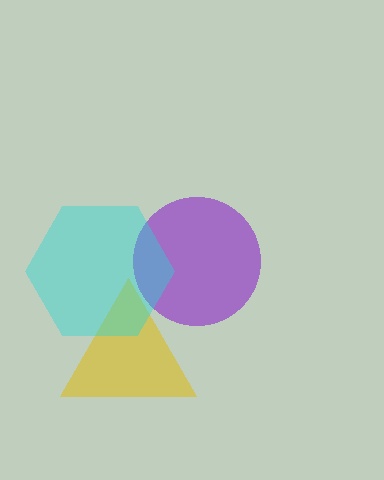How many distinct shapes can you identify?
There are 3 distinct shapes: a yellow triangle, a purple circle, a cyan hexagon.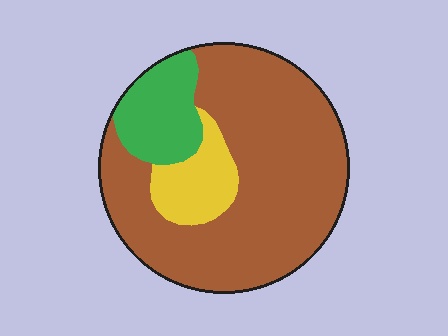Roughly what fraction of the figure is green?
Green takes up about one sixth (1/6) of the figure.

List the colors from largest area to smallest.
From largest to smallest: brown, green, yellow.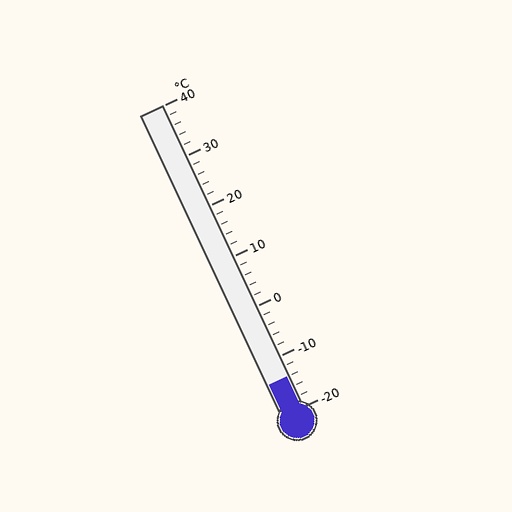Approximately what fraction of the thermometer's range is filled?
The thermometer is filled to approximately 10% of its range.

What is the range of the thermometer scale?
The thermometer scale ranges from -20°C to 40°C.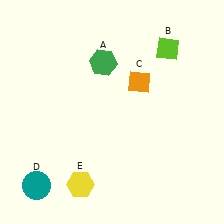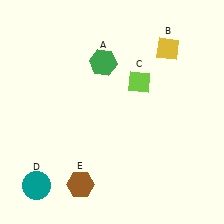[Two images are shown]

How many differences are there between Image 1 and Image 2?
There are 3 differences between the two images.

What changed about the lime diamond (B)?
In Image 1, B is lime. In Image 2, it changed to yellow.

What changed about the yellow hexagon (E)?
In Image 1, E is yellow. In Image 2, it changed to brown.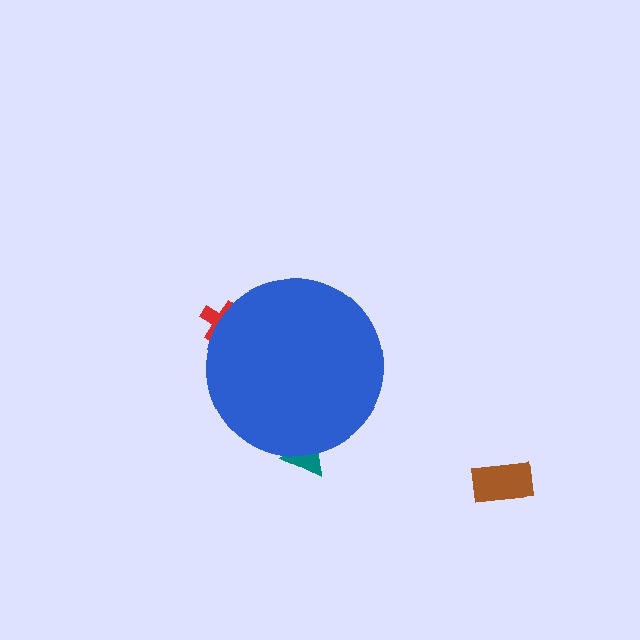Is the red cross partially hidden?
Yes, the red cross is partially hidden behind the blue circle.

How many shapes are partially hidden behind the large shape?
2 shapes are partially hidden.